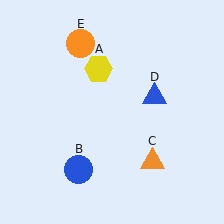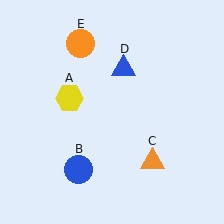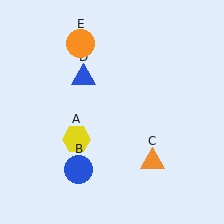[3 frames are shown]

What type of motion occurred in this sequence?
The yellow hexagon (object A), blue triangle (object D) rotated counterclockwise around the center of the scene.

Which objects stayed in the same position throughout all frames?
Blue circle (object B) and orange triangle (object C) and orange circle (object E) remained stationary.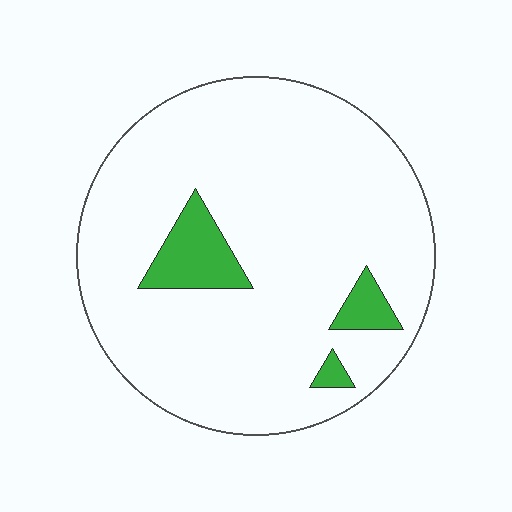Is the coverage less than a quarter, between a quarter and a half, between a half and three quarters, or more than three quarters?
Less than a quarter.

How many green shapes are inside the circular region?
3.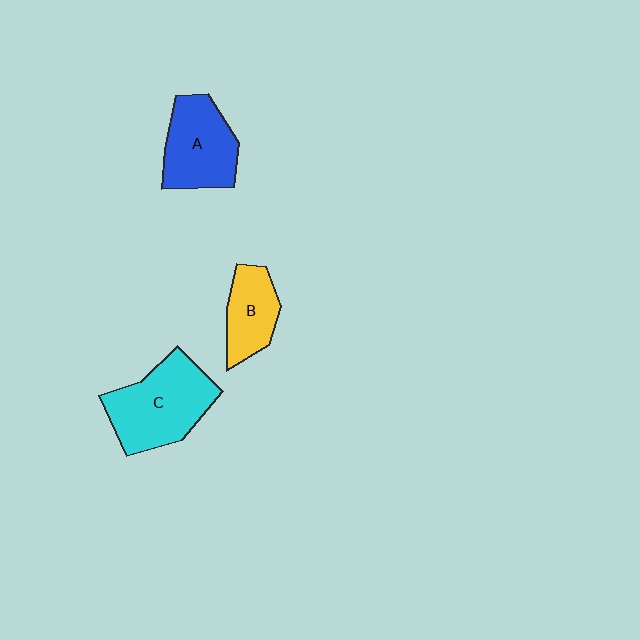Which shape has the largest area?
Shape C (cyan).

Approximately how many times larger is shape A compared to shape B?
Approximately 1.4 times.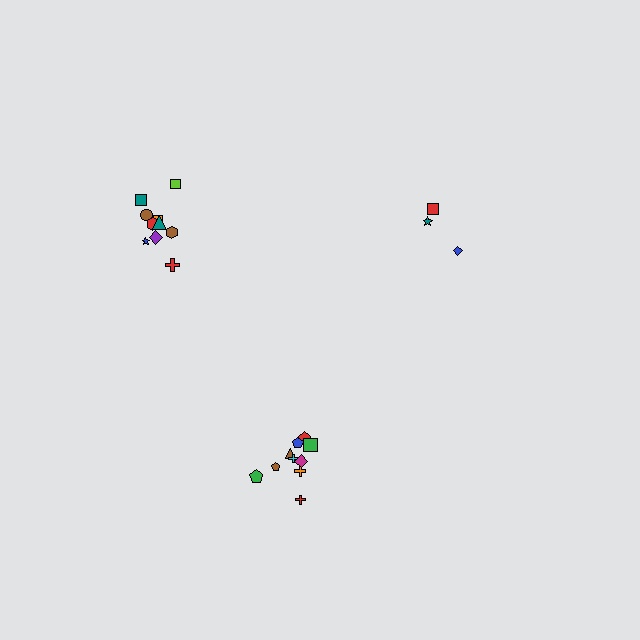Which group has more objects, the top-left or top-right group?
The top-left group.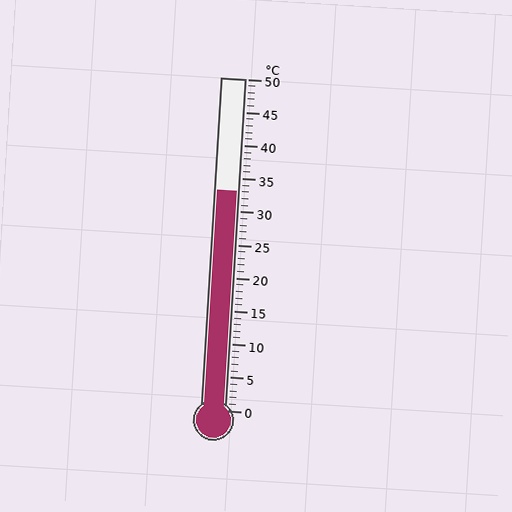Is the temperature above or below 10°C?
The temperature is above 10°C.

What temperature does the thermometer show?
The thermometer shows approximately 33°C.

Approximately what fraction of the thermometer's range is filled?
The thermometer is filled to approximately 65% of its range.